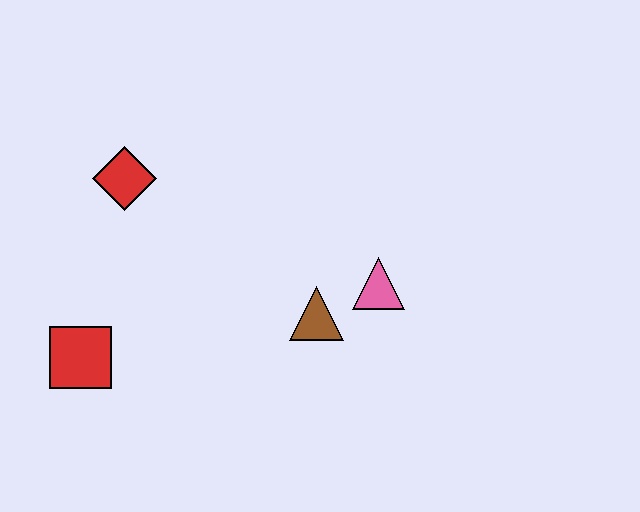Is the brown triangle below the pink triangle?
Yes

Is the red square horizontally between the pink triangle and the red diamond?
No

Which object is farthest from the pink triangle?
The red square is farthest from the pink triangle.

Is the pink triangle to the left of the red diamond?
No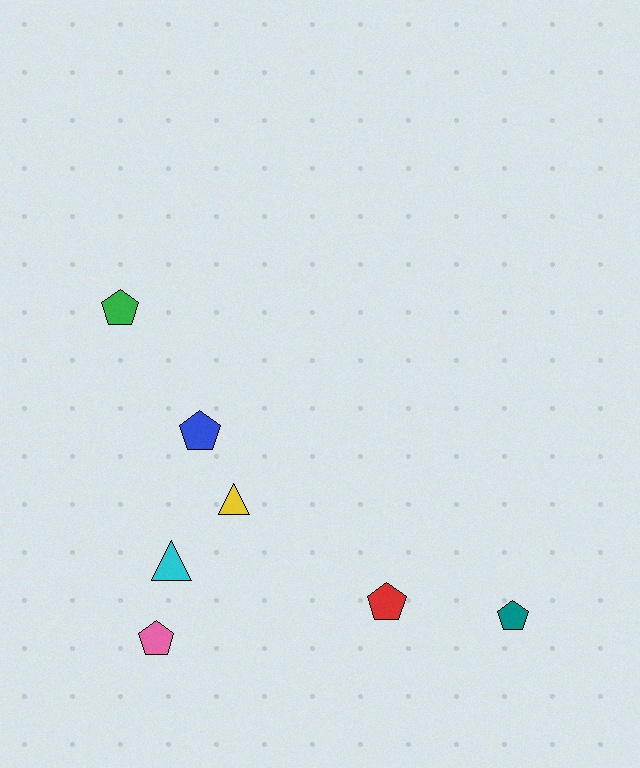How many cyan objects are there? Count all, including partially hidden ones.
There is 1 cyan object.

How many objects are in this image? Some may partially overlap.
There are 7 objects.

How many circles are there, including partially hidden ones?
There are no circles.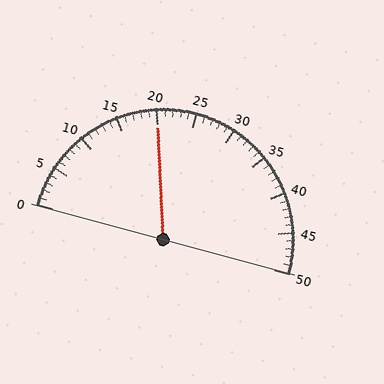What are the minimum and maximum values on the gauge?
The gauge ranges from 0 to 50.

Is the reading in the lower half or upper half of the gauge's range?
The reading is in the lower half of the range (0 to 50).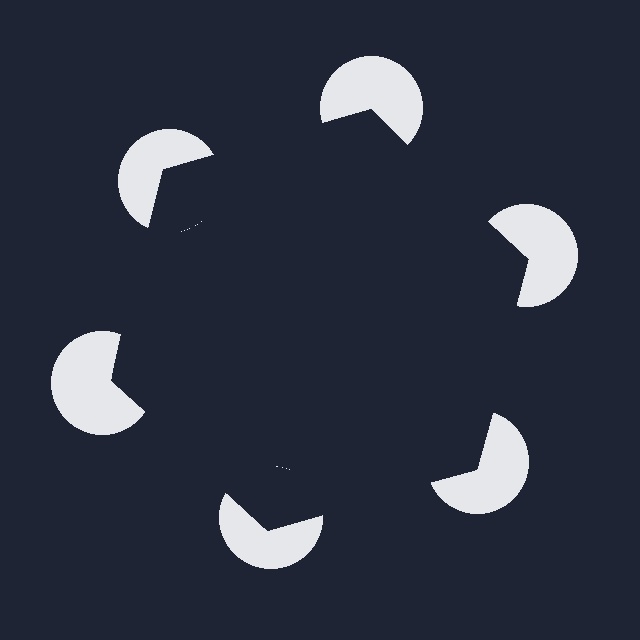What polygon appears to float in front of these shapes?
An illusory hexagon — its edges are inferred from the aligned wedge cuts in the pac-man discs, not physically drawn.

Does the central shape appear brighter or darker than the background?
It typically appears slightly darker than the background, even though no actual brightness change is drawn.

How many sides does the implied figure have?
6 sides.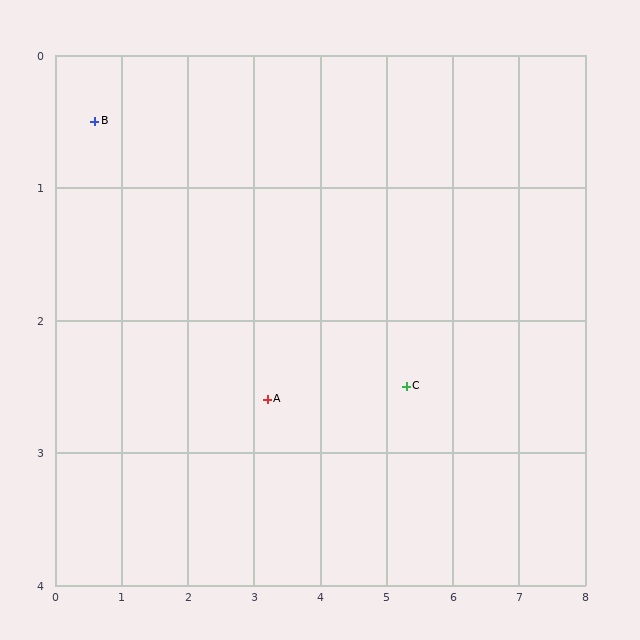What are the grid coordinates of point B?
Point B is at approximately (0.6, 0.5).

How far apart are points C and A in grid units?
Points C and A are about 2.1 grid units apart.